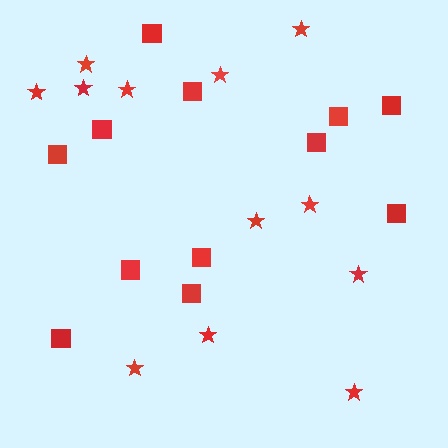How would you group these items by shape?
There are 2 groups: one group of squares (12) and one group of stars (12).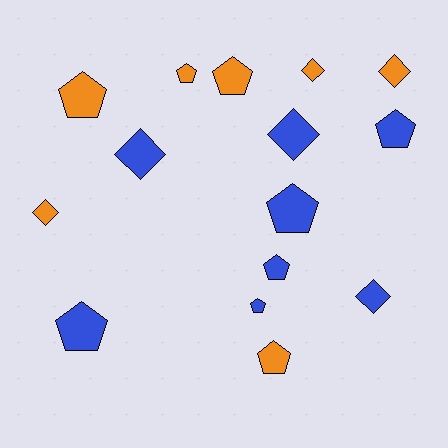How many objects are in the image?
There are 15 objects.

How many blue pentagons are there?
There are 5 blue pentagons.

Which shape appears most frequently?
Pentagon, with 9 objects.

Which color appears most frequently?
Blue, with 8 objects.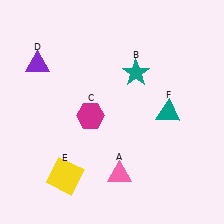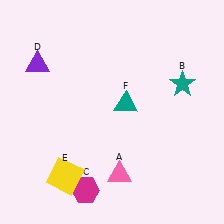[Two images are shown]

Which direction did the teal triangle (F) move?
The teal triangle (F) moved left.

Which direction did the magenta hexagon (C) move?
The magenta hexagon (C) moved down.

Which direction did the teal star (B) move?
The teal star (B) moved right.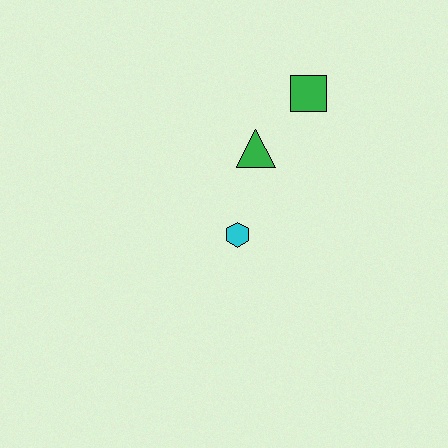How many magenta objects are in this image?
There are no magenta objects.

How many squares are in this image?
There is 1 square.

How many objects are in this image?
There are 3 objects.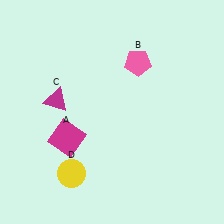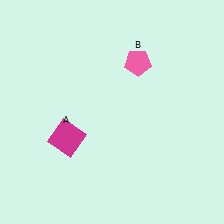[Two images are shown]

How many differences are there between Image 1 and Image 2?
There are 2 differences between the two images.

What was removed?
The yellow circle (D), the magenta triangle (C) were removed in Image 2.